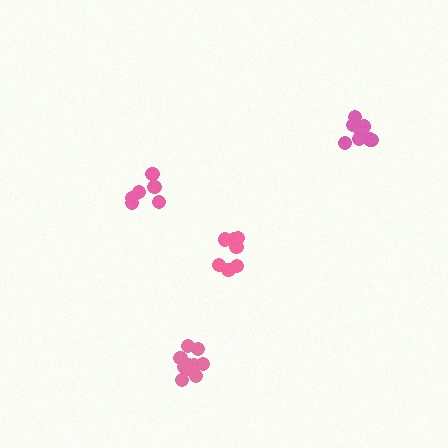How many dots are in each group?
Group 1: 11 dots, Group 2: 7 dots, Group 3: 8 dots, Group 4: 6 dots (32 total).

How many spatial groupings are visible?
There are 4 spatial groupings.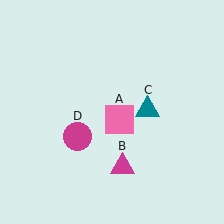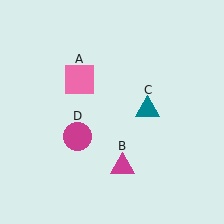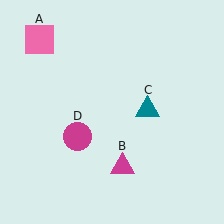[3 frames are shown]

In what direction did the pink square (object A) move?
The pink square (object A) moved up and to the left.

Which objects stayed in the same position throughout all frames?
Magenta triangle (object B) and teal triangle (object C) and magenta circle (object D) remained stationary.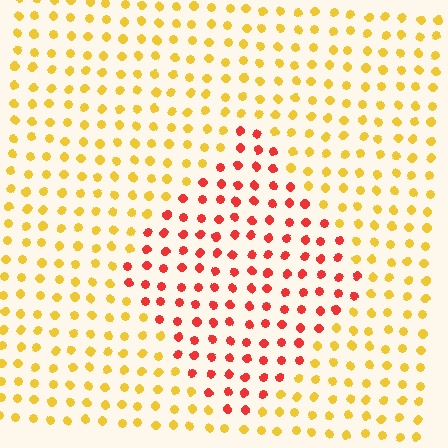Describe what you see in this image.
The image is filled with small yellow elements in a uniform arrangement. A diamond-shaped region is visible where the elements are tinted to a slightly different hue, forming a subtle color boundary.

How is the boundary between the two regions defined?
The boundary is defined purely by a slight shift in hue (about 49 degrees). Spacing, size, and orientation are identical on both sides.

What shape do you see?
I see a diamond.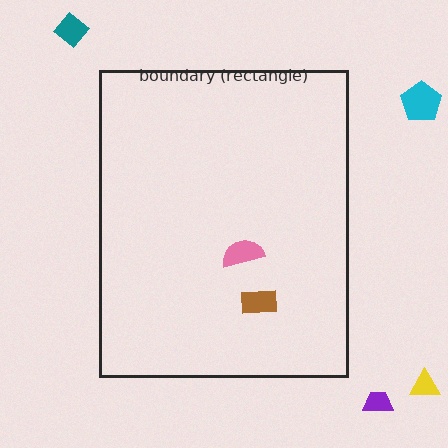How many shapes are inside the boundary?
2 inside, 4 outside.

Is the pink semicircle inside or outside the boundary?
Inside.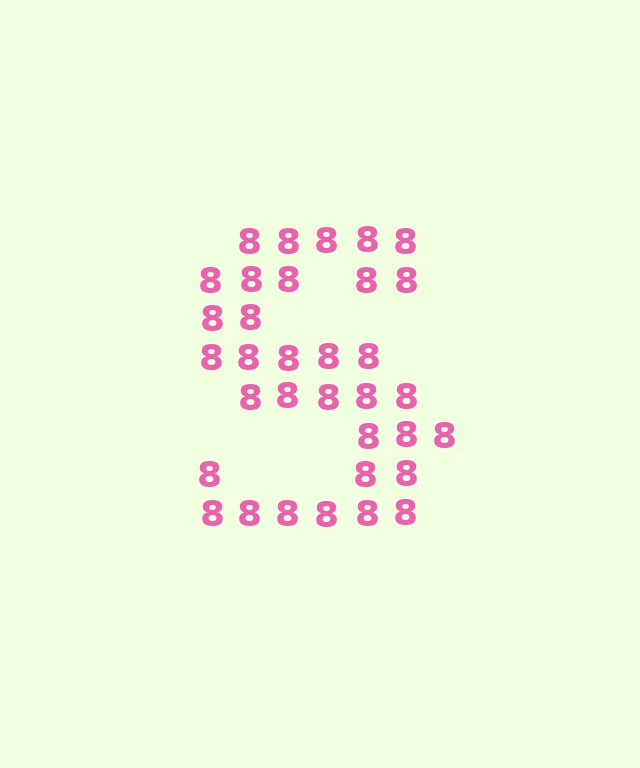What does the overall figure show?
The overall figure shows the letter S.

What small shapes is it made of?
It is made of small digit 8's.